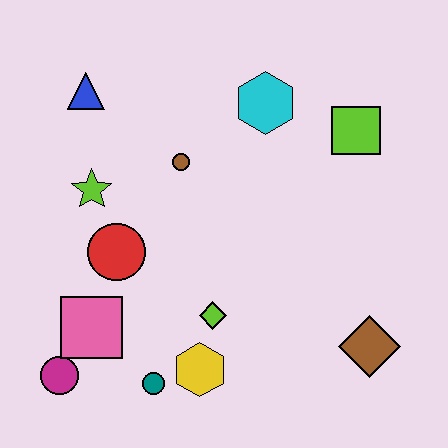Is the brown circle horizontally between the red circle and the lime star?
No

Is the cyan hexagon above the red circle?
Yes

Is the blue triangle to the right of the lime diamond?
No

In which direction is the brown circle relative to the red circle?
The brown circle is above the red circle.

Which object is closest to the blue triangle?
The lime star is closest to the blue triangle.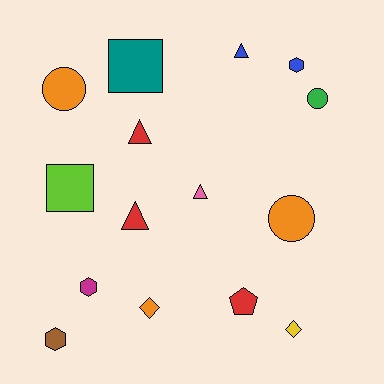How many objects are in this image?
There are 15 objects.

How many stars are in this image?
There are no stars.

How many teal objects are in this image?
There is 1 teal object.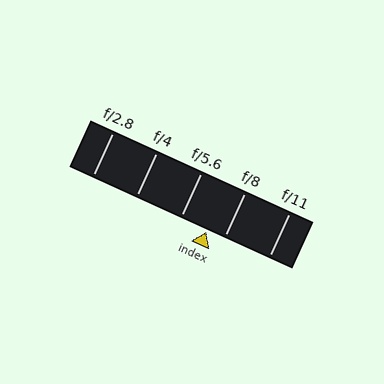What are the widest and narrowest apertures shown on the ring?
The widest aperture shown is f/2.8 and the narrowest is f/11.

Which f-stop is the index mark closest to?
The index mark is closest to f/8.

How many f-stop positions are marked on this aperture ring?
There are 5 f-stop positions marked.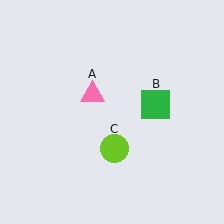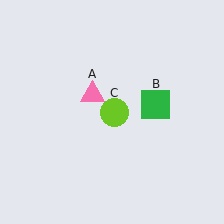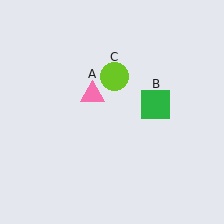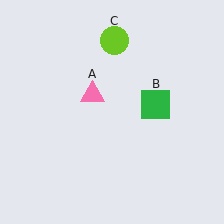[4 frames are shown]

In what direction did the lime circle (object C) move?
The lime circle (object C) moved up.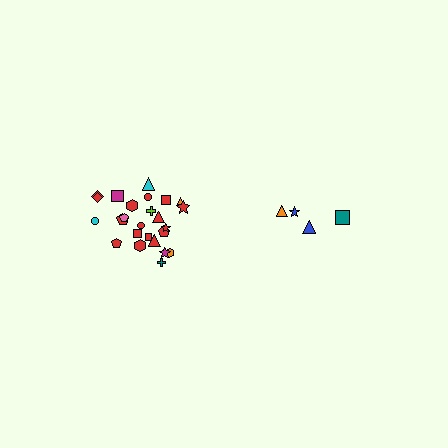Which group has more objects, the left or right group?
The left group.